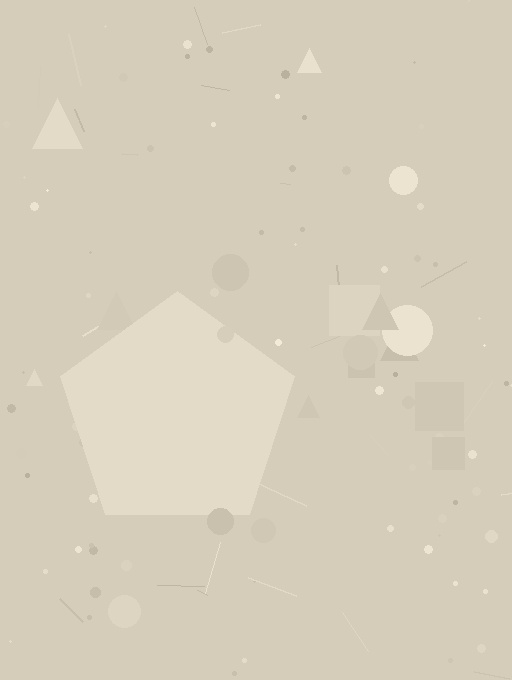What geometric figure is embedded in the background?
A pentagon is embedded in the background.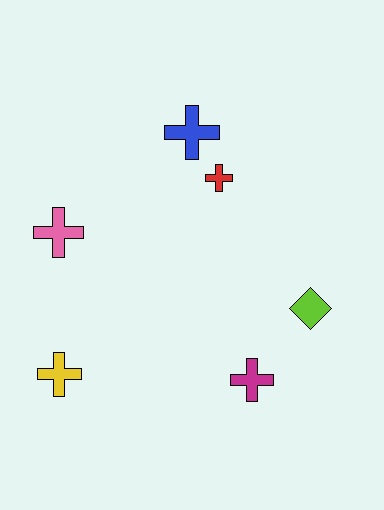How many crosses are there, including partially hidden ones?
There are 5 crosses.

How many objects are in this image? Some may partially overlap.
There are 6 objects.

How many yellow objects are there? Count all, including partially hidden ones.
There is 1 yellow object.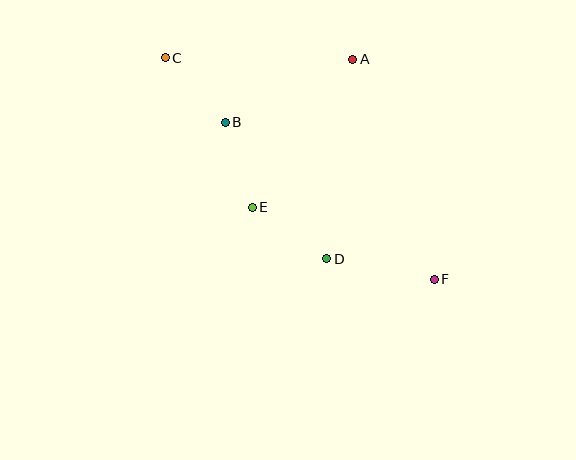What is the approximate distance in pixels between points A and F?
The distance between A and F is approximately 234 pixels.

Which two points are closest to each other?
Points B and C are closest to each other.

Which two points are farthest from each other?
Points C and F are farthest from each other.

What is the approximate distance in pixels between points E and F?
The distance between E and F is approximately 195 pixels.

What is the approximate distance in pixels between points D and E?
The distance between D and E is approximately 90 pixels.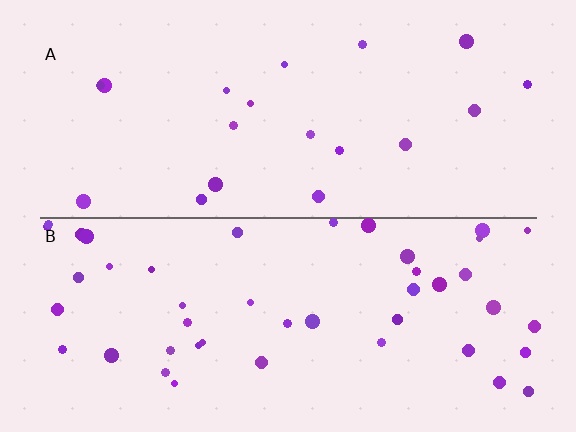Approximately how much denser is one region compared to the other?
Approximately 2.4× — region B over region A.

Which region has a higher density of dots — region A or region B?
B (the bottom).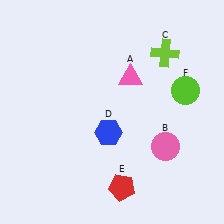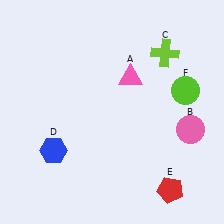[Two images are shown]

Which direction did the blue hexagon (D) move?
The blue hexagon (D) moved left.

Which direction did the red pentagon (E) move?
The red pentagon (E) moved right.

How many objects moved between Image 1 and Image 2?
3 objects moved between the two images.